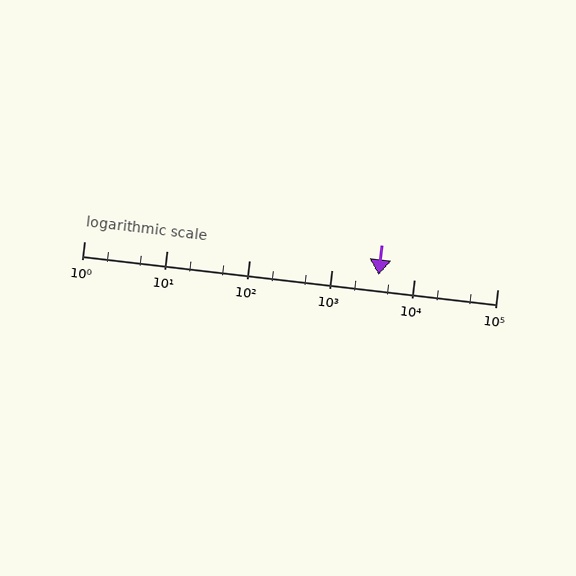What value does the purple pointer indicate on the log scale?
The pointer indicates approximately 3700.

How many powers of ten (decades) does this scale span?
The scale spans 5 decades, from 1 to 100000.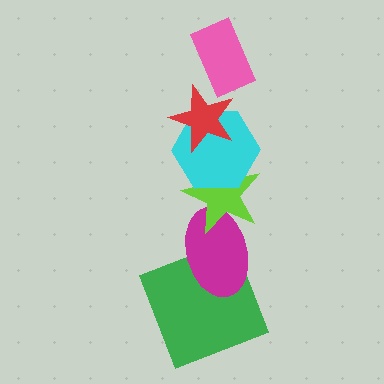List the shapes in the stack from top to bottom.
From top to bottom: the pink rectangle, the red star, the cyan hexagon, the lime star, the magenta ellipse, the green square.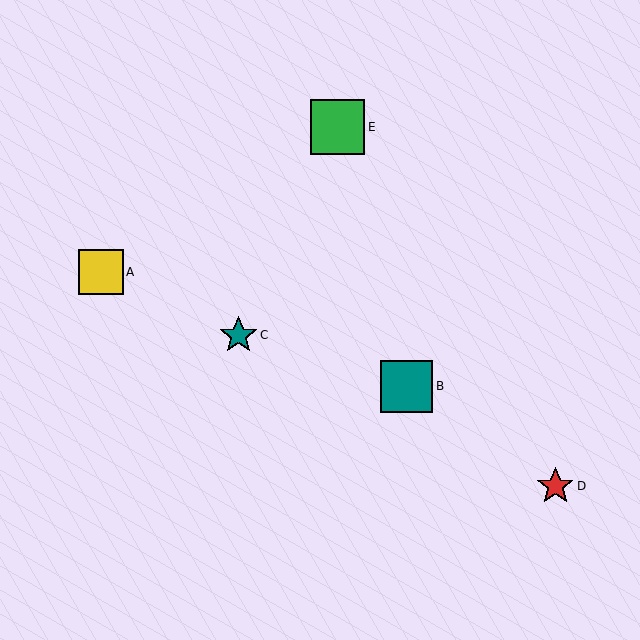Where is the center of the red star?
The center of the red star is at (555, 486).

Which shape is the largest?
The green square (labeled E) is the largest.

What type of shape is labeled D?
Shape D is a red star.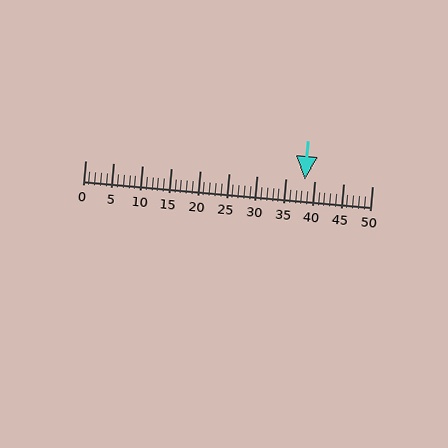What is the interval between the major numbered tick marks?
The major tick marks are spaced 5 units apart.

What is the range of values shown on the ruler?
The ruler shows values from 0 to 50.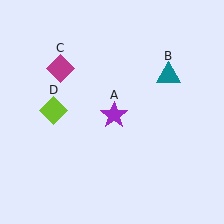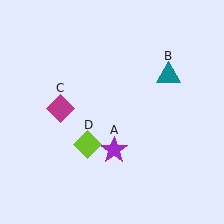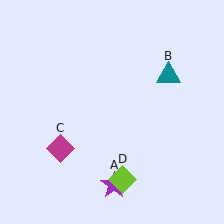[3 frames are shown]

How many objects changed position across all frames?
3 objects changed position: purple star (object A), magenta diamond (object C), lime diamond (object D).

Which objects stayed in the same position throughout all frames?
Teal triangle (object B) remained stationary.